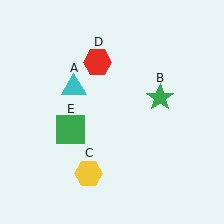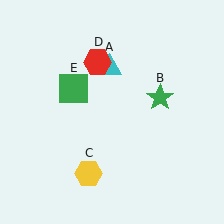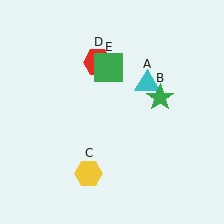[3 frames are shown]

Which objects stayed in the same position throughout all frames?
Green star (object B) and yellow hexagon (object C) and red hexagon (object D) remained stationary.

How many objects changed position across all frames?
2 objects changed position: cyan triangle (object A), green square (object E).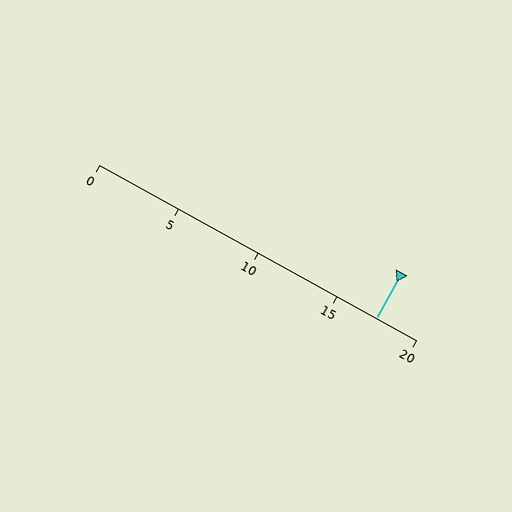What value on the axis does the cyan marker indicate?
The marker indicates approximately 17.5.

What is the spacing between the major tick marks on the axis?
The major ticks are spaced 5 apart.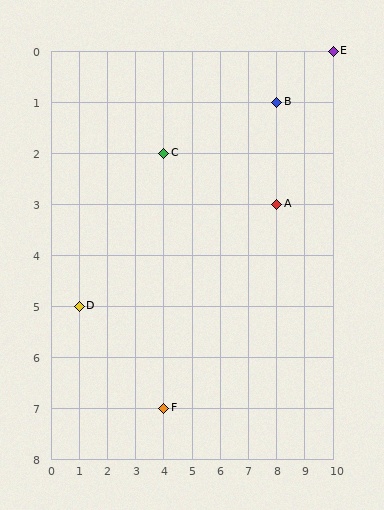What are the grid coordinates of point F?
Point F is at grid coordinates (4, 7).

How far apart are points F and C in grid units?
Points F and C are 5 rows apart.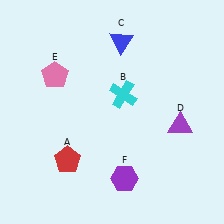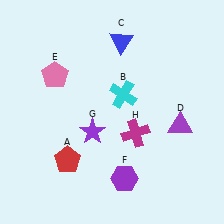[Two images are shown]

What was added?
A purple star (G), a magenta cross (H) were added in Image 2.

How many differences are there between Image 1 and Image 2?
There are 2 differences between the two images.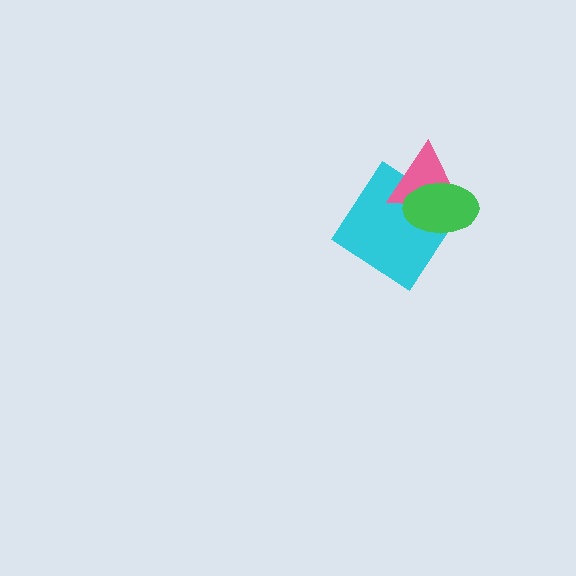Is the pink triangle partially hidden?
Yes, it is partially covered by another shape.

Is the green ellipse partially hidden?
No, no other shape covers it.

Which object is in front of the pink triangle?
The green ellipse is in front of the pink triangle.